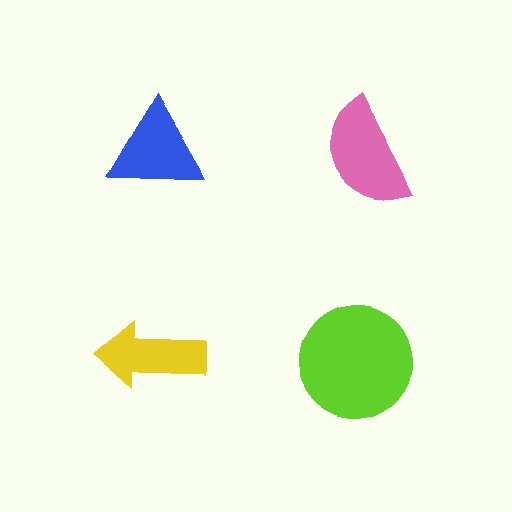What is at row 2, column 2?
A lime circle.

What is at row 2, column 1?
A yellow arrow.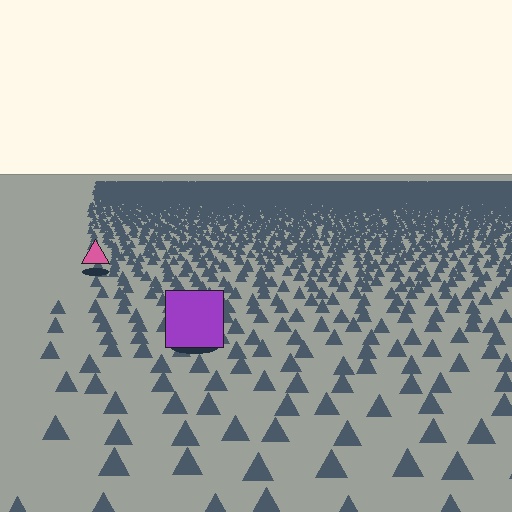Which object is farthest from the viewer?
The pink triangle is farthest from the viewer. It appears smaller and the ground texture around it is denser.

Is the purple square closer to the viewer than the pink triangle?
Yes. The purple square is closer — you can tell from the texture gradient: the ground texture is coarser near it.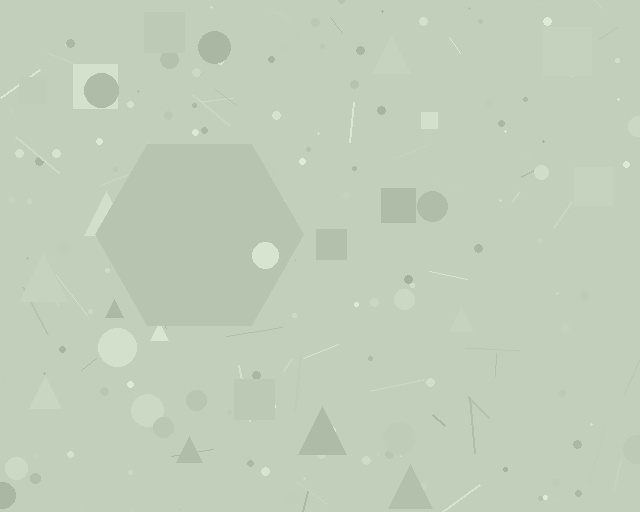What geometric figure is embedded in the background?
A hexagon is embedded in the background.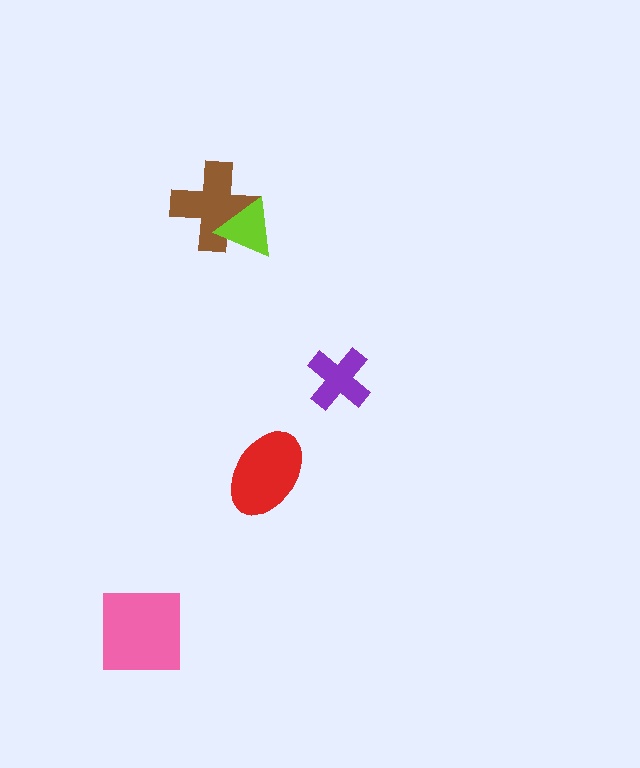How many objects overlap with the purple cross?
0 objects overlap with the purple cross.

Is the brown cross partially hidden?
Yes, it is partially covered by another shape.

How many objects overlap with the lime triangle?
1 object overlaps with the lime triangle.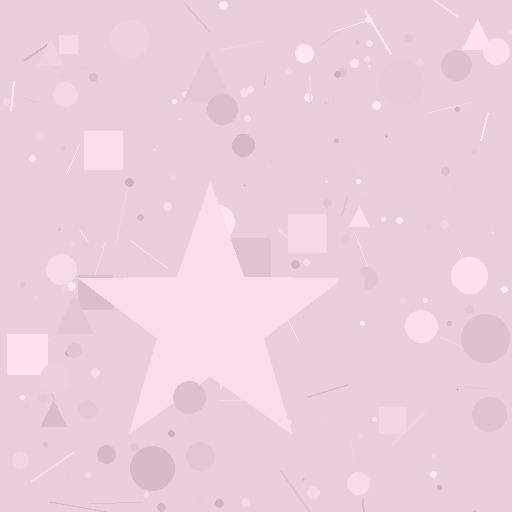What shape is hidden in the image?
A star is hidden in the image.